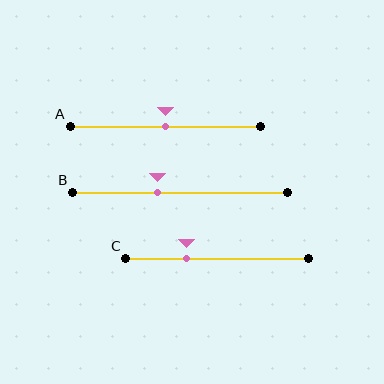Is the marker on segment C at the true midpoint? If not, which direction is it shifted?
No, the marker on segment C is shifted to the left by about 17% of the segment length.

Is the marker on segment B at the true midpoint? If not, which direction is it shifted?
No, the marker on segment B is shifted to the left by about 11% of the segment length.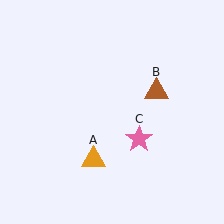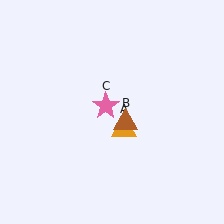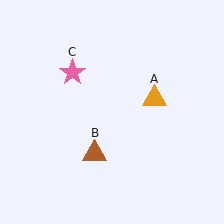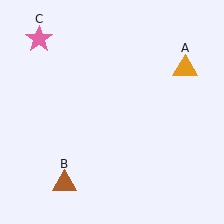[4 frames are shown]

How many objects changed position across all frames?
3 objects changed position: orange triangle (object A), brown triangle (object B), pink star (object C).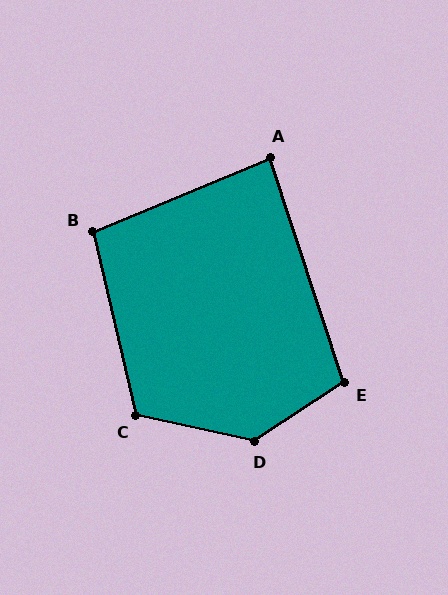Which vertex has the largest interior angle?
D, at approximately 134 degrees.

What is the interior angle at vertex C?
Approximately 116 degrees (obtuse).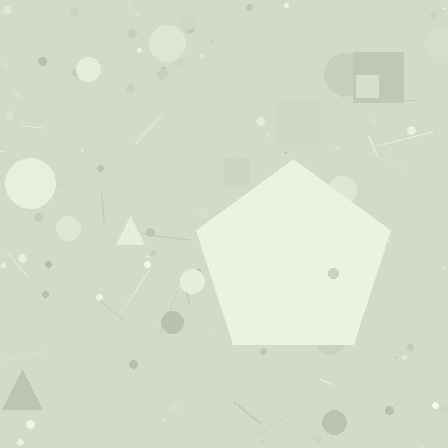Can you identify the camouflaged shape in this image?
The camouflaged shape is a pentagon.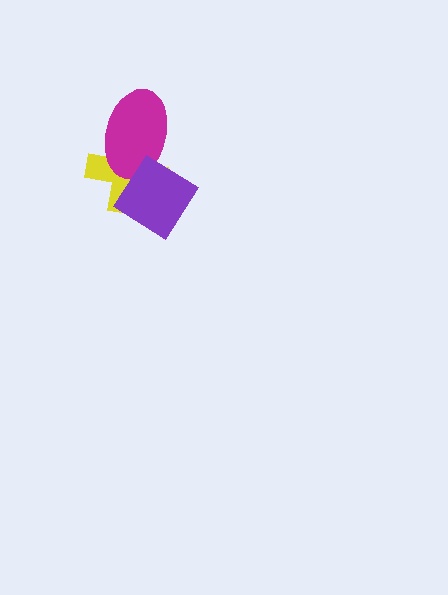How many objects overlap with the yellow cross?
2 objects overlap with the yellow cross.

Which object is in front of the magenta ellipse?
The purple diamond is in front of the magenta ellipse.